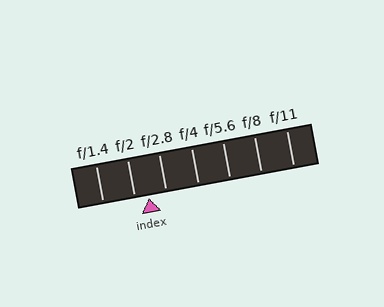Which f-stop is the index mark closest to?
The index mark is closest to f/2.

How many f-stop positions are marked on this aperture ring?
There are 7 f-stop positions marked.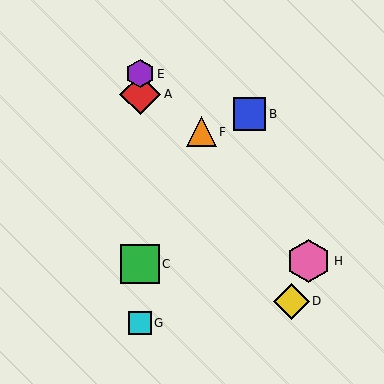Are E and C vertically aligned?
Yes, both are at x≈140.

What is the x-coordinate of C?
Object C is at x≈140.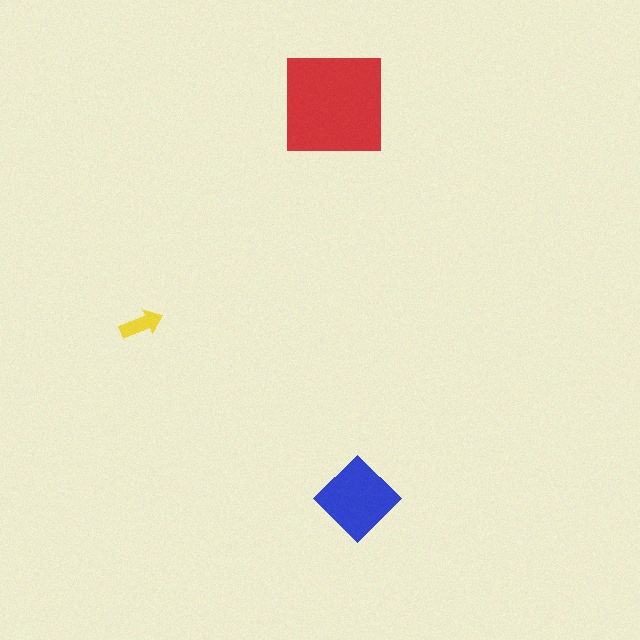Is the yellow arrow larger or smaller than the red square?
Smaller.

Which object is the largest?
The red square.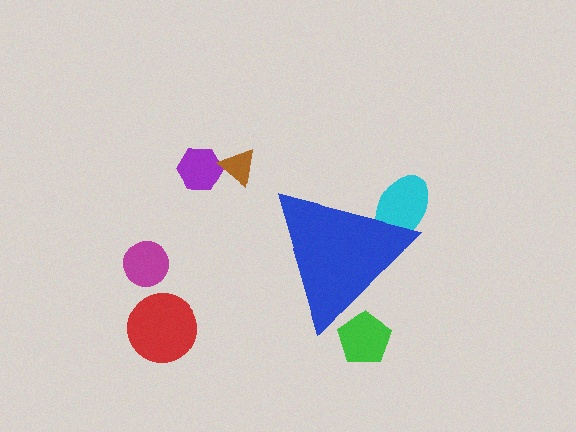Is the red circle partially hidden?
No, the red circle is fully visible.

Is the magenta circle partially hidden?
No, the magenta circle is fully visible.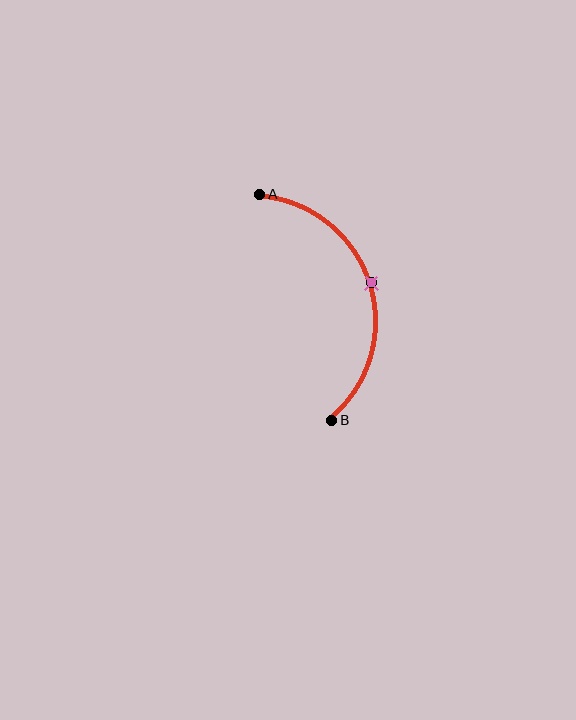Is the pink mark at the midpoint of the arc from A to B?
Yes. The pink mark lies on the arc at equal arc-length from both A and B — it is the arc midpoint.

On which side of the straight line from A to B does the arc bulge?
The arc bulges to the right of the straight line connecting A and B.